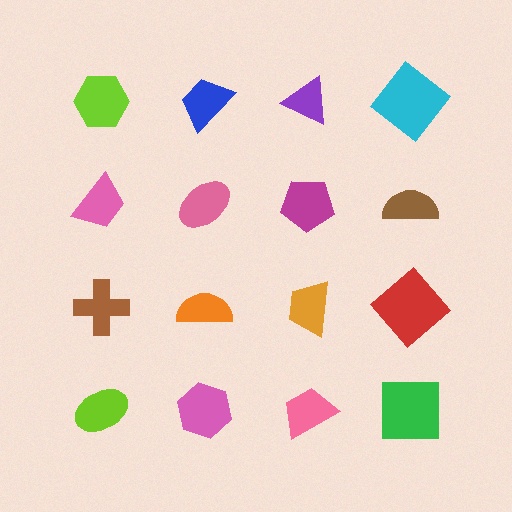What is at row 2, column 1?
A pink trapezoid.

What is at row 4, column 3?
A pink trapezoid.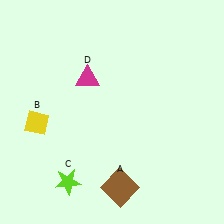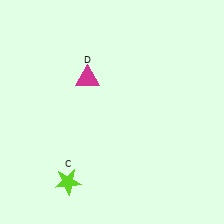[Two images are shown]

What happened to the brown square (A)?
The brown square (A) was removed in Image 2. It was in the bottom-right area of Image 1.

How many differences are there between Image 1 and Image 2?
There are 2 differences between the two images.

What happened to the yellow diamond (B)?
The yellow diamond (B) was removed in Image 2. It was in the bottom-left area of Image 1.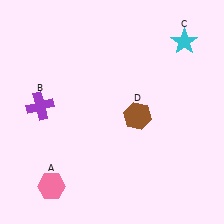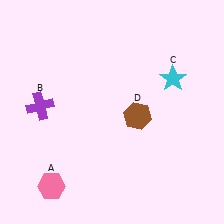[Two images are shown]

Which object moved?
The cyan star (C) moved down.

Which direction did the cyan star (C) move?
The cyan star (C) moved down.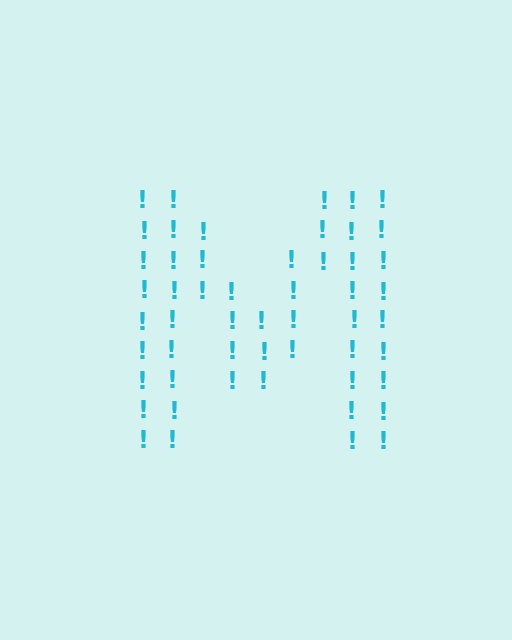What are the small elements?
The small elements are exclamation marks.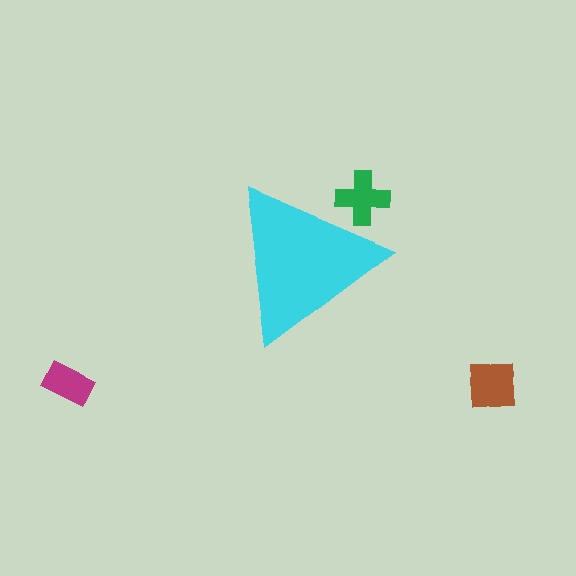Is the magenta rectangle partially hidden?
No, the magenta rectangle is fully visible.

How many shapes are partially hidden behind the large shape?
1 shape is partially hidden.